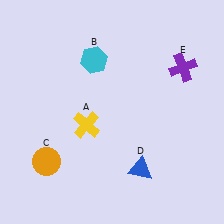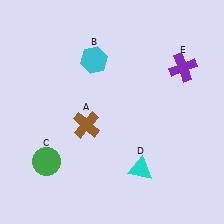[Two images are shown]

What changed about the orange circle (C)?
In Image 1, C is orange. In Image 2, it changed to green.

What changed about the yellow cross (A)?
In Image 1, A is yellow. In Image 2, it changed to brown.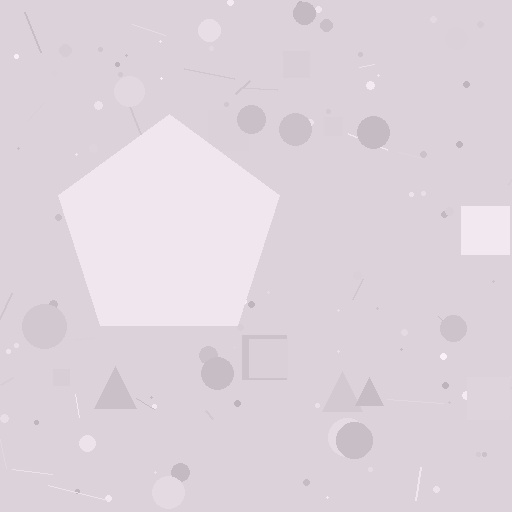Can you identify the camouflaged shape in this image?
The camouflaged shape is a pentagon.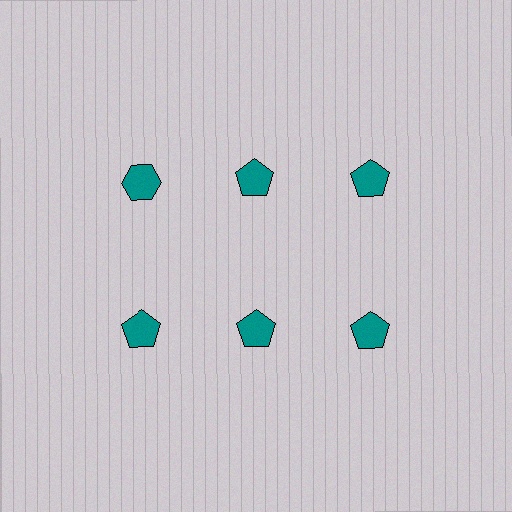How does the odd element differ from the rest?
It has a different shape: hexagon instead of pentagon.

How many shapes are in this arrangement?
There are 6 shapes arranged in a grid pattern.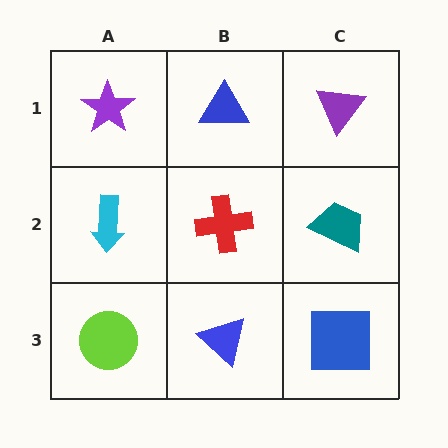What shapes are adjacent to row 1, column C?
A teal trapezoid (row 2, column C), a blue triangle (row 1, column B).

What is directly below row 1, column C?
A teal trapezoid.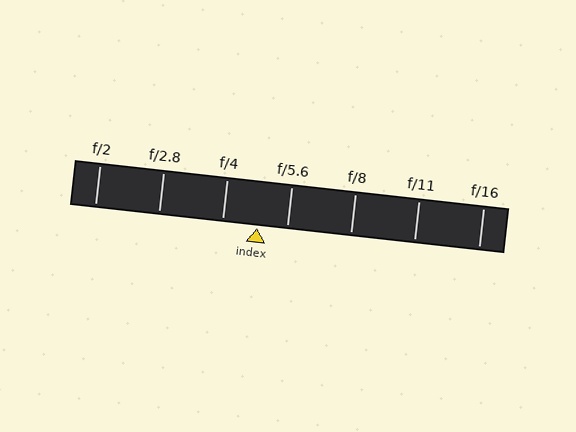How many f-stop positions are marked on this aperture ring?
There are 7 f-stop positions marked.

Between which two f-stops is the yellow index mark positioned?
The index mark is between f/4 and f/5.6.